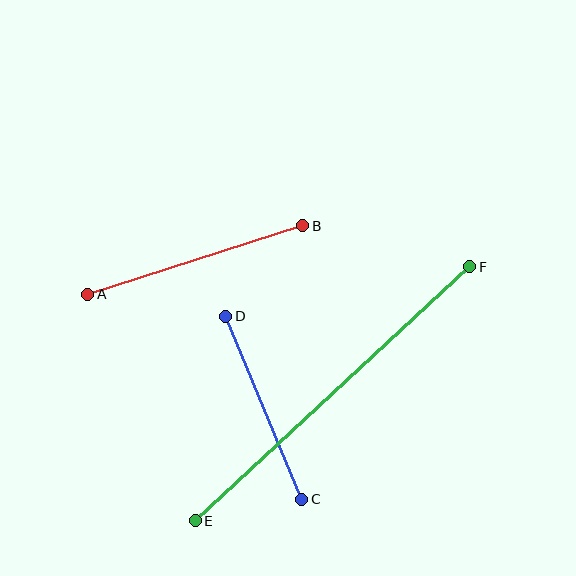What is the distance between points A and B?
The distance is approximately 225 pixels.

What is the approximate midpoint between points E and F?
The midpoint is at approximately (333, 394) pixels.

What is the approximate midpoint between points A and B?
The midpoint is at approximately (195, 260) pixels.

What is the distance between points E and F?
The distance is approximately 374 pixels.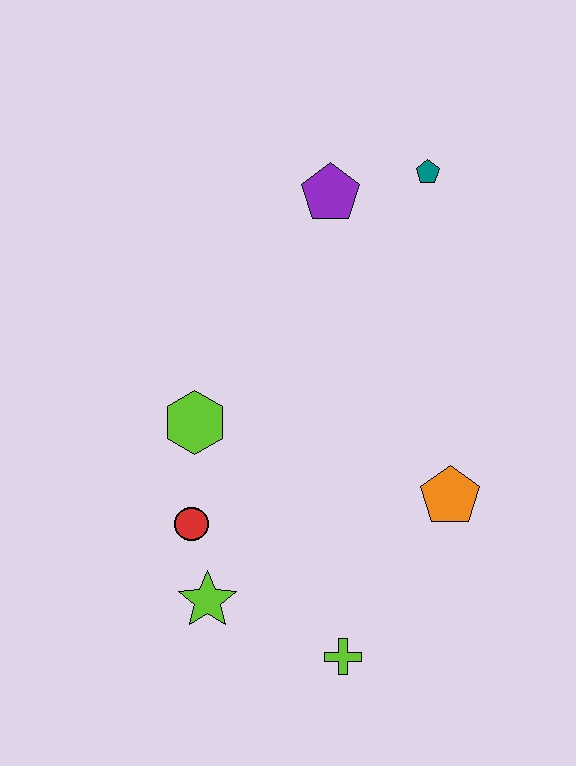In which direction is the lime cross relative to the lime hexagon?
The lime cross is below the lime hexagon.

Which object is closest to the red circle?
The lime star is closest to the red circle.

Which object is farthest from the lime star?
The teal pentagon is farthest from the lime star.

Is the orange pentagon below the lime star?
No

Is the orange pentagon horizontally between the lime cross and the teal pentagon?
No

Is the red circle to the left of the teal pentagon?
Yes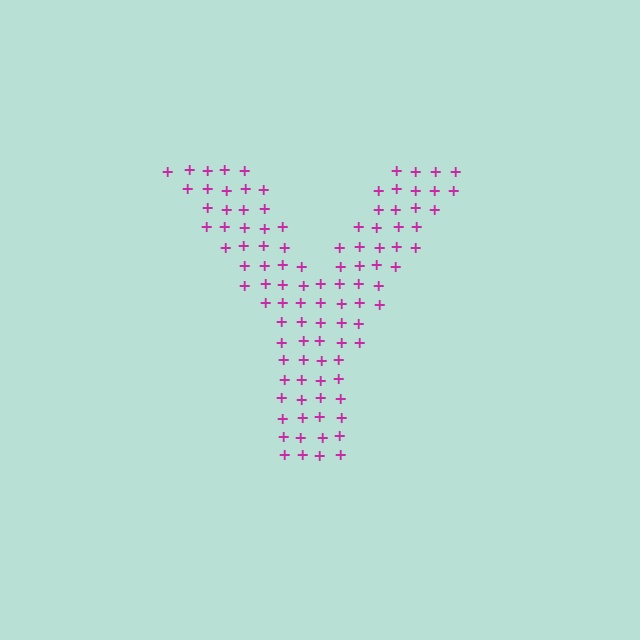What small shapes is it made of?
It is made of small plus signs.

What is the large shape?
The large shape is the letter Y.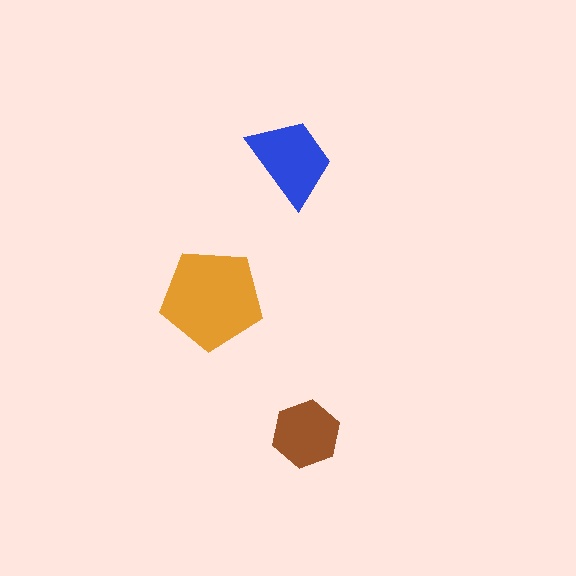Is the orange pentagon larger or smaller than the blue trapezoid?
Larger.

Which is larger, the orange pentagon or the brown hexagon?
The orange pentagon.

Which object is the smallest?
The brown hexagon.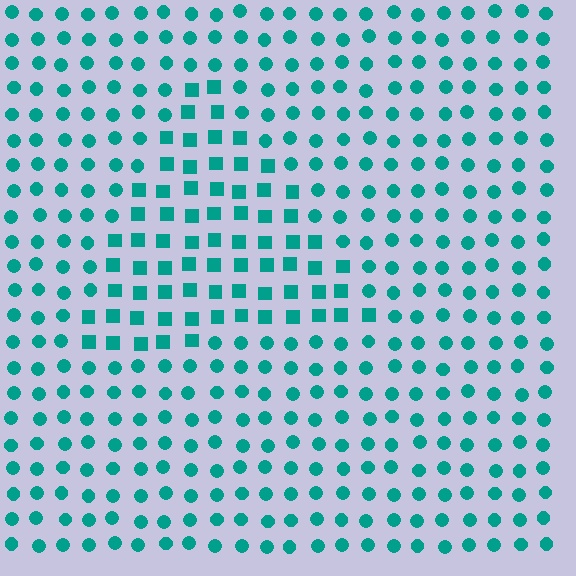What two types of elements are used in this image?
The image uses squares inside the triangle region and circles outside it.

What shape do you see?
I see a triangle.